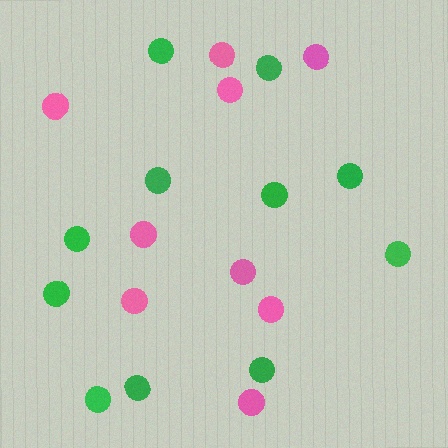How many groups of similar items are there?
There are 2 groups: one group of green circles (11) and one group of pink circles (9).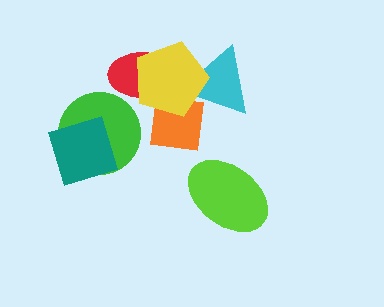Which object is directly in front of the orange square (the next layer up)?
The red ellipse is directly in front of the orange square.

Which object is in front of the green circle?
The teal square is in front of the green circle.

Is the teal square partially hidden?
No, no other shape covers it.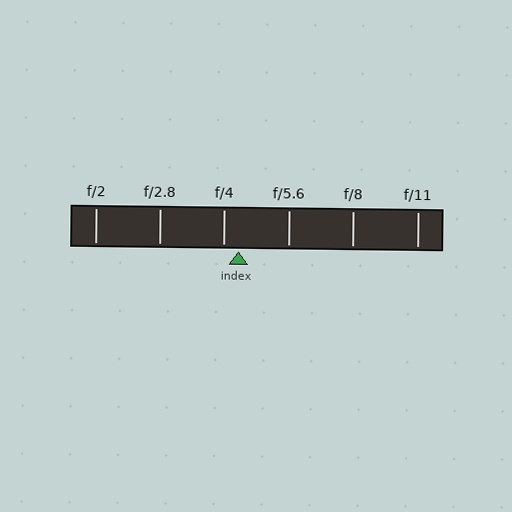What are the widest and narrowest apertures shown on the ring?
The widest aperture shown is f/2 and the narrowest is f/11.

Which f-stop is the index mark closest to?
The index mark is closest to f/4.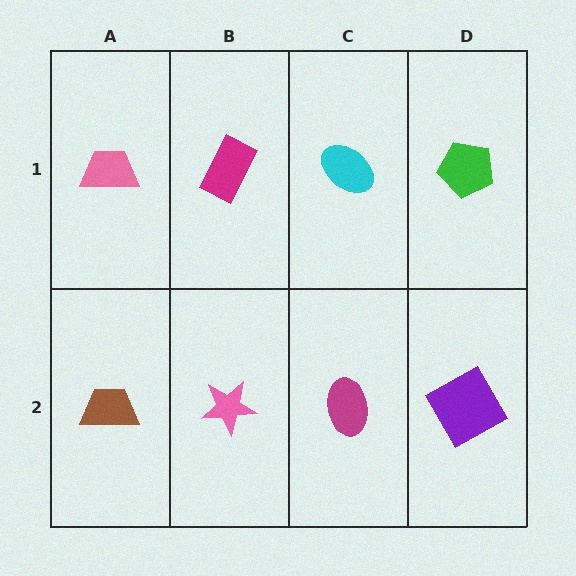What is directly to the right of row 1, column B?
A cyan ellipse.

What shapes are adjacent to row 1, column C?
A magenta ellipse (row 2, column C), a magenta rectangle (row 1, column B), a green pentagon (row 1, column D).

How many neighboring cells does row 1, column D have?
2.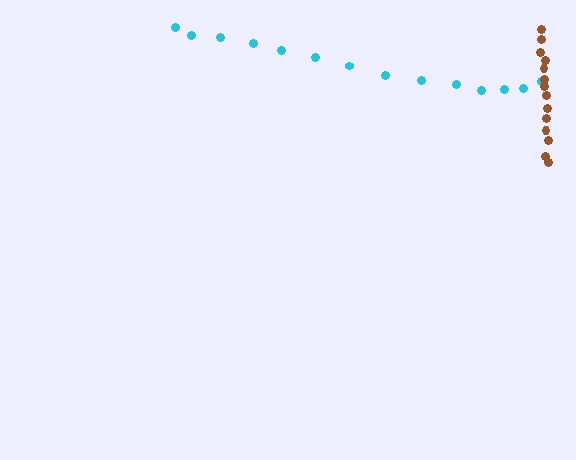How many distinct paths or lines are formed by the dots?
There are 2 distinct paths.